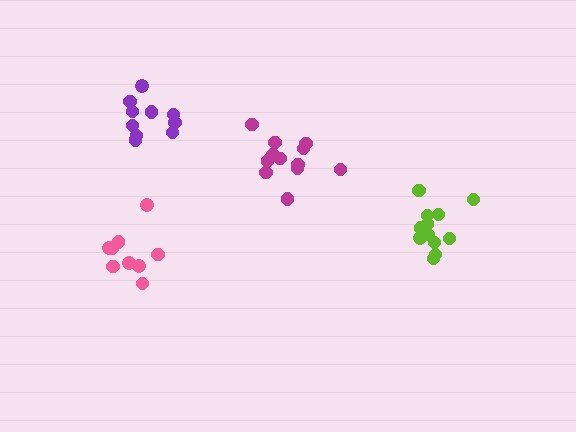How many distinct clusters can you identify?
There are 4 distinct clusters.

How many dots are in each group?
Group 1: 9 dots, Group 2: 10 dots, Group 3: 12 dots, Group 4: 12 dots (43 total).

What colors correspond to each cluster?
The clusters are colored: pink, purple, magenta, lime.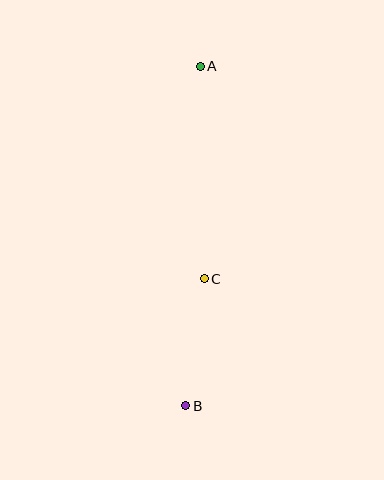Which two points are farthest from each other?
Points A and B are farthest from each other.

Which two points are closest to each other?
Points B and C are closest to each other.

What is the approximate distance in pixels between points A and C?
The distance between A and C is approximately 212 pixels.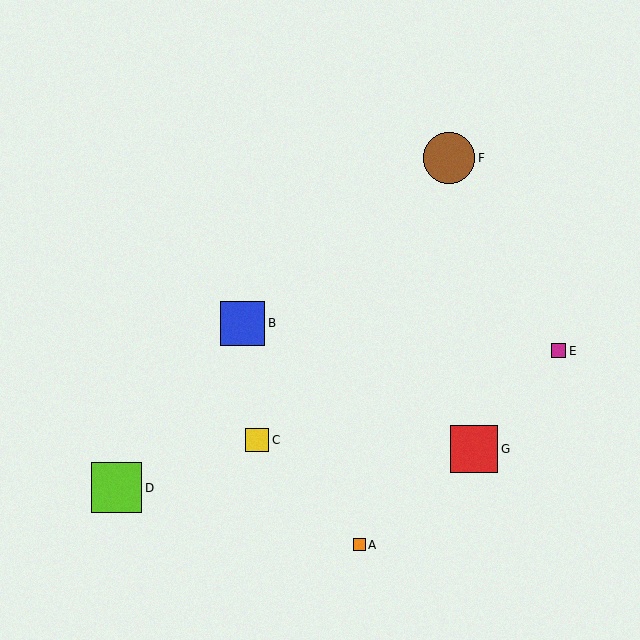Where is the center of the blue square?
The center of the blue square is at (243, 323).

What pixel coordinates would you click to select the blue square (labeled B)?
Click at (243, 323) to select the blue square B.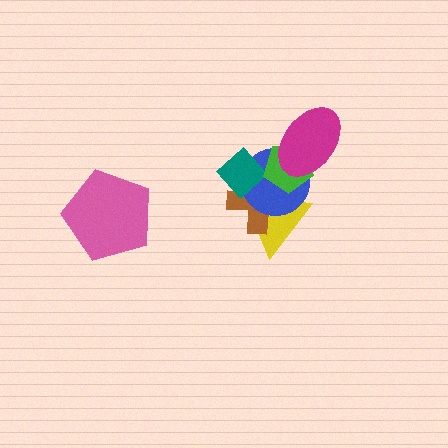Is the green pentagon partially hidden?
Yes, it is partially covered by another shape.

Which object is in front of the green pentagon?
The magenta ellipse is in front of the green pentagon.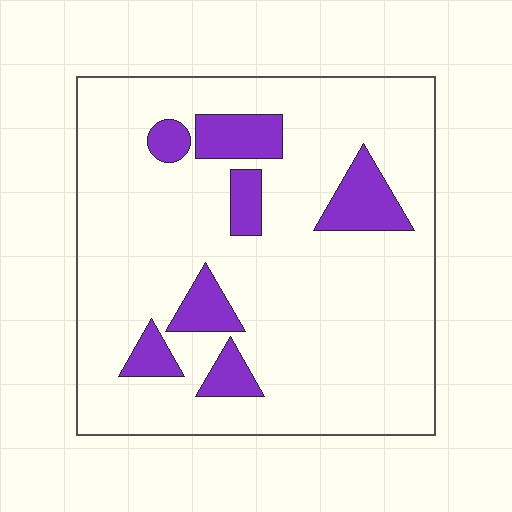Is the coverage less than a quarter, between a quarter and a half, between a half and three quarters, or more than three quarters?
Less than a quarter.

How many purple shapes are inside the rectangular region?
7.